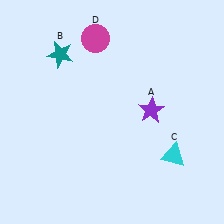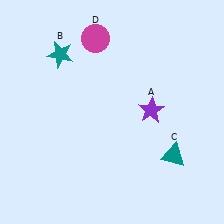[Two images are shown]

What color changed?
The triangle (C) changed from cyan in Image 1 to teal in Image 2.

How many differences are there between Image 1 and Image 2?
There is 1 difference between the two images.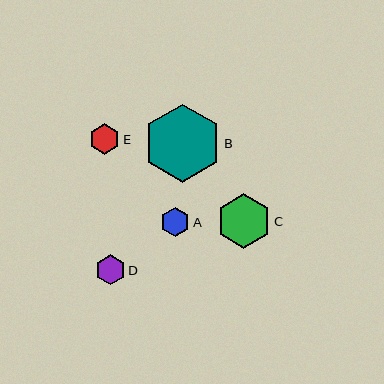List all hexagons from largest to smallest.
From largest to smallest: B, C, E, D, A.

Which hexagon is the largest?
Hexagon B is the largest with a size of approximately 78 pixels.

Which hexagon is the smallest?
Hexagon A is the smallest with a size of approximately 29 pixels.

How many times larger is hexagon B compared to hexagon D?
Hexagon B is approximately 2.6 times the size of hexagon D.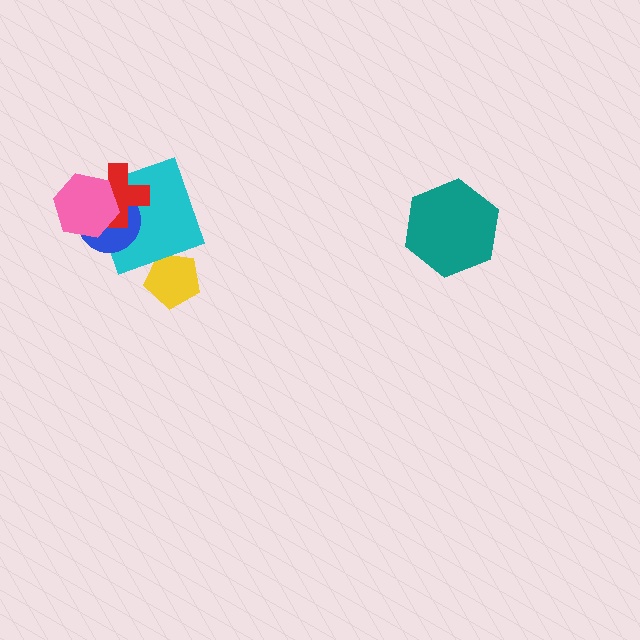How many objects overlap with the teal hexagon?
0 objects overlap with the teal hexagon.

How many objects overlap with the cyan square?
3 objects overlap with the cyan square.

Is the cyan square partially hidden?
Yes, it is partially covered by another shape.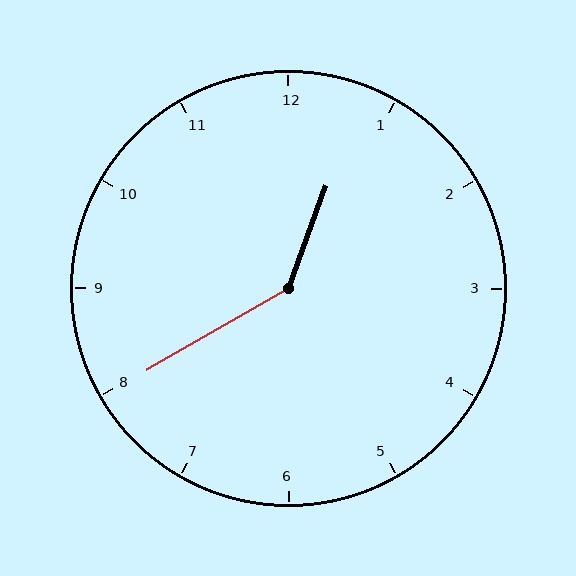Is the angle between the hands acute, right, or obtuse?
It is obtuse.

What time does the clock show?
12:40.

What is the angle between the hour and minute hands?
Approximately 140 degrees.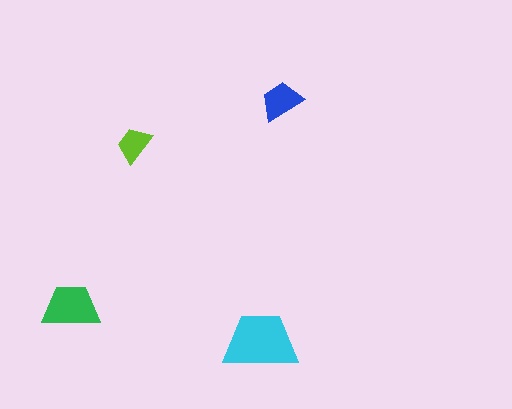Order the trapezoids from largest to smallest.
the cyan one, the green one, the blue one, the lime one.